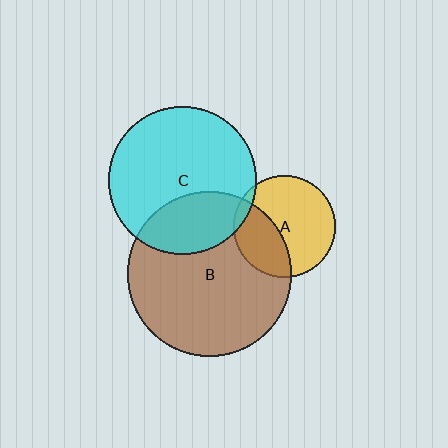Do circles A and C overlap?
Yes.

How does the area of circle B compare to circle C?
Approximately 1.2 times.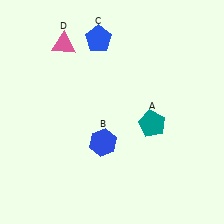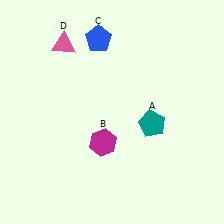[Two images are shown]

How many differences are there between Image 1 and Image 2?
There is 1 difference between the two images.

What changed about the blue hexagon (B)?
In Image 1, B is blue. In Image 2, it changed to magenta.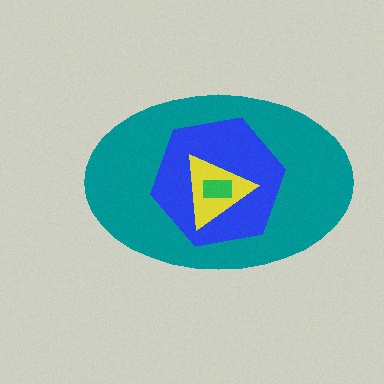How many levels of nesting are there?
4.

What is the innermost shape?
The green rectangle.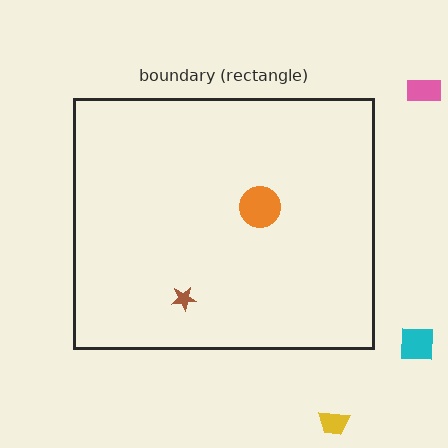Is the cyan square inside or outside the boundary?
Outside.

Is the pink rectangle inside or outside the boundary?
Outside.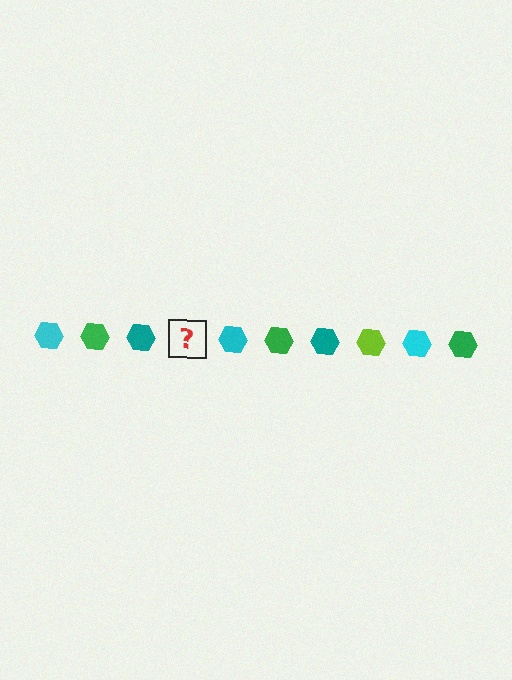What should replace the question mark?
The question mark should be replaced with a lime hexagon.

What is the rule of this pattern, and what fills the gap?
The rule is that the pattern cycles through cyan, green, teal, lime hexagons. The gap should be filled with a lime hexagon.